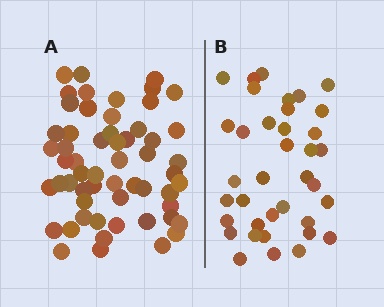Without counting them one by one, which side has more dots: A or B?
Region A (the left region) has more dots.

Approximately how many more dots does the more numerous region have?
Region A has approximately 20 more dots than region B.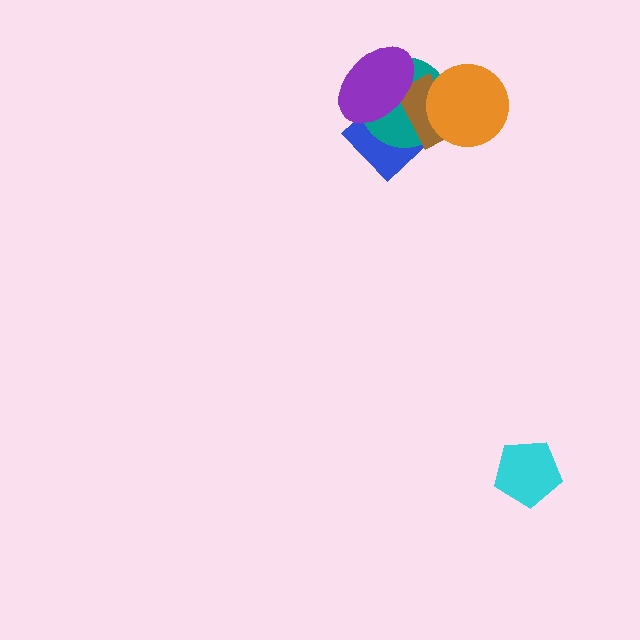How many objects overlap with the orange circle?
2 objects overlap with the orange circle.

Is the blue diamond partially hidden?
Yes, it is partially covered by another shape.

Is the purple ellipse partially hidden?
No, no other shape covers it.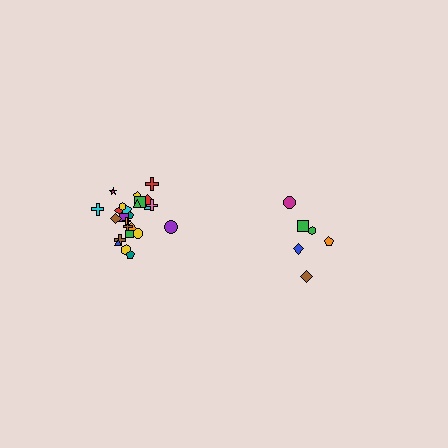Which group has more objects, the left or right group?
The left group.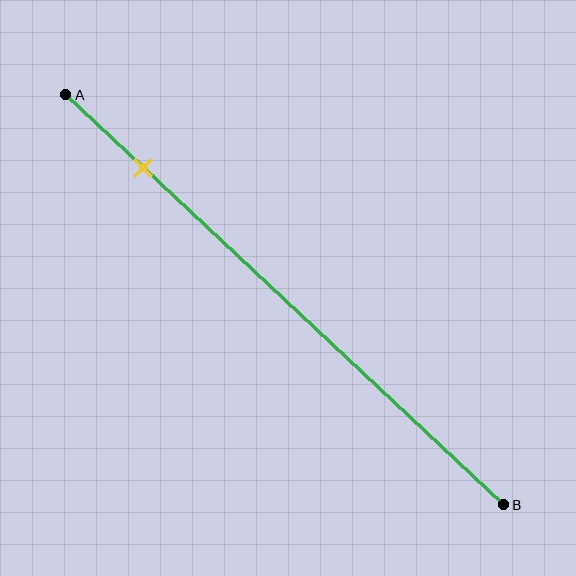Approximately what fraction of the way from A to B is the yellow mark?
The yellow mark is approximately 20% of the way from A to B.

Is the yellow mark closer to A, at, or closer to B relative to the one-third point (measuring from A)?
The yellow mark is closer to point A than the one-third point of segment AB.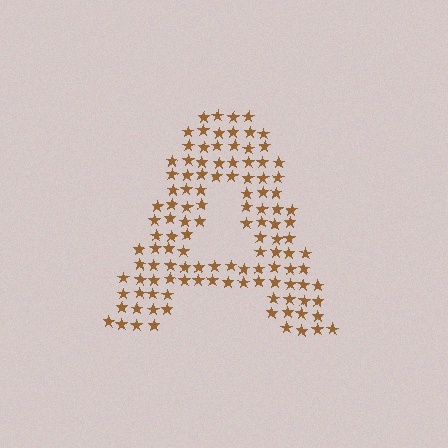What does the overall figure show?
The overall figure shows the letter A.